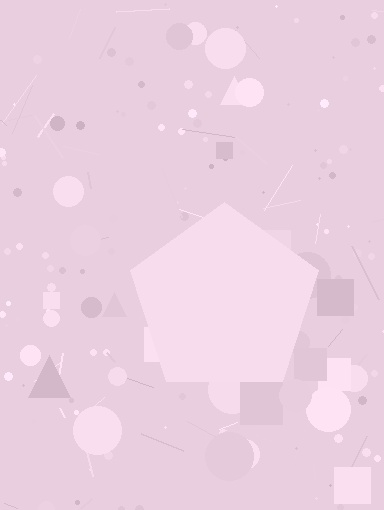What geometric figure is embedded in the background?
A pentagon is embedded in the background.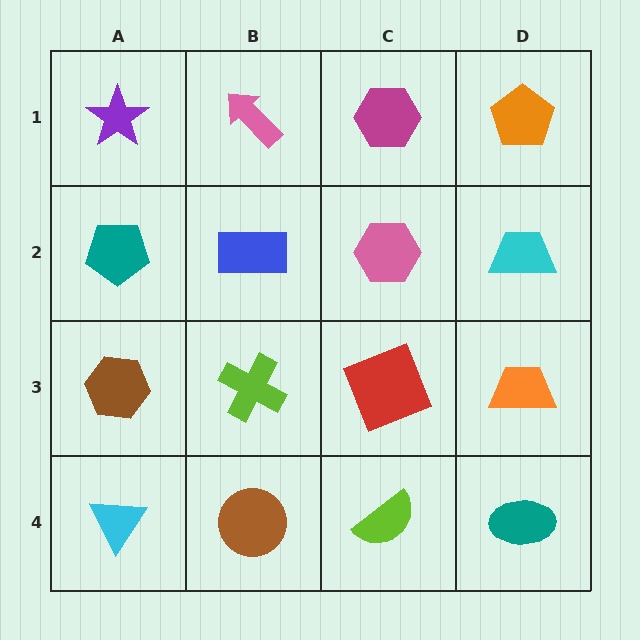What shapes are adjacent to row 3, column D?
A cyan trapezoid (row 2, column D), a teal ellipse (row 4, column D), a red square (row 3, column C).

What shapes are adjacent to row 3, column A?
A teal pentagon (row 2, column A), a cyan triangle (row 4, column A), a lime cross (row 3, column B).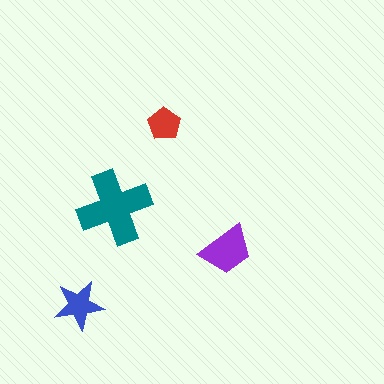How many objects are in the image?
There are 4 objects in the image.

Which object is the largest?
The teal cross.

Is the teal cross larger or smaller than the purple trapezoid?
Larger.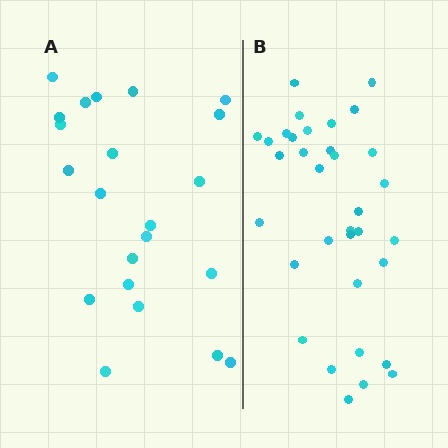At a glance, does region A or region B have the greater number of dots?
Region B (the right region) has more dots.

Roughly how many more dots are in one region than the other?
Region B has roughly 12 or so more dots than region A.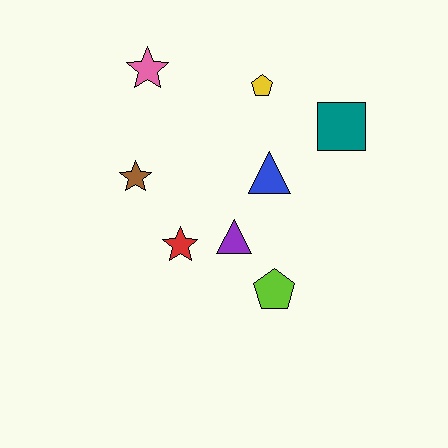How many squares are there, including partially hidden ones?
There is 1 square.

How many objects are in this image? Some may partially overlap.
There are 8 objects.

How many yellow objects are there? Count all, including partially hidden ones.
There is 1 yellow object.